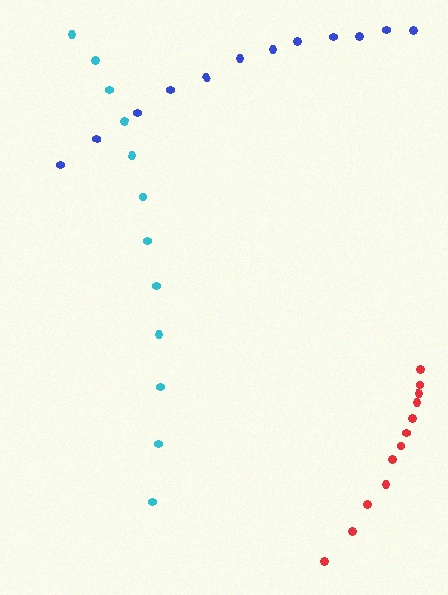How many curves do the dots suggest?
There are 3 distinct paths.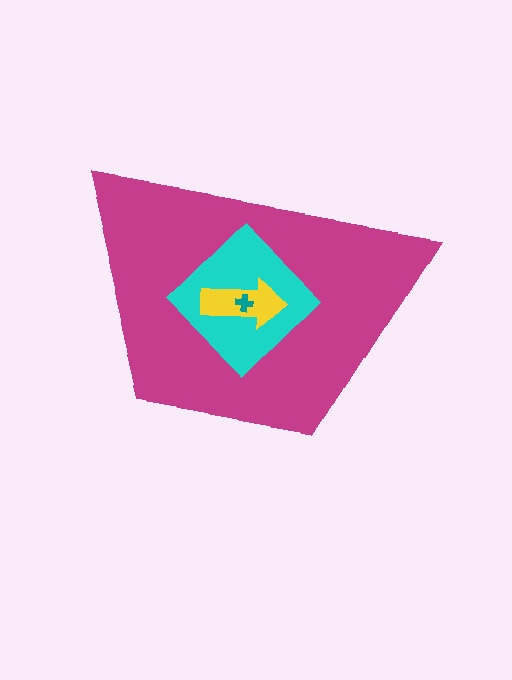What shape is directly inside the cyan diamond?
The yellow arrow.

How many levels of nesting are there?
4.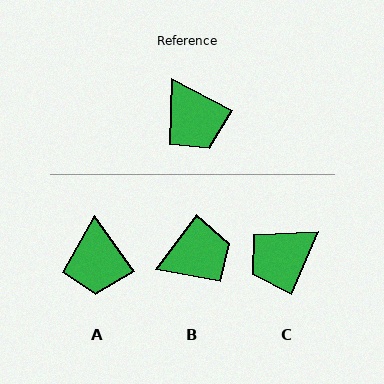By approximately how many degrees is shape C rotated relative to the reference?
Approximately 86 degrees clockwise.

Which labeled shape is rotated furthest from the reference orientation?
C, about 86 degrees away.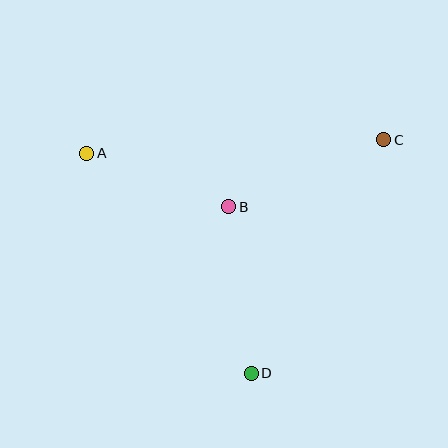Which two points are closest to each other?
Points A and B are closest to each other.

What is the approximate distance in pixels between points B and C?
The distance between B and C is approximately 169 pixels.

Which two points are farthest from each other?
Points A and C are farthest from each other.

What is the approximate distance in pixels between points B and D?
The distance between B and D is approximately 168 pixels.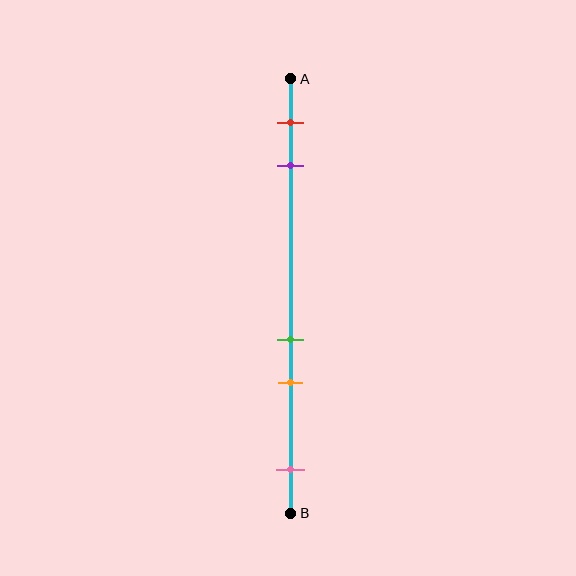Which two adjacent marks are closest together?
The green and orange marks are the closest adjacent pair.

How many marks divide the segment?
There are 5 marks dividing the segment.